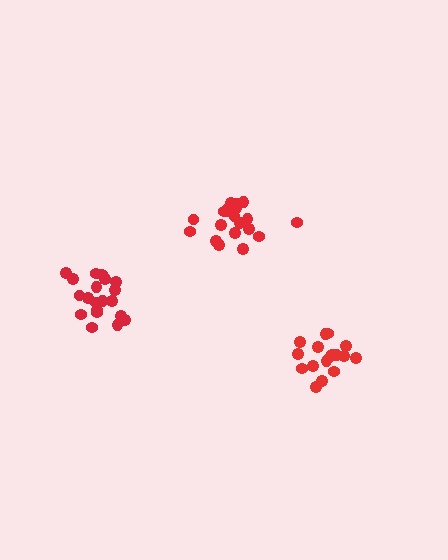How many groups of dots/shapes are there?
There are 3 groups.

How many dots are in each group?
Group 1: 17 dots, Group 2: 21 dots, Group 3: 20 dots (58 total).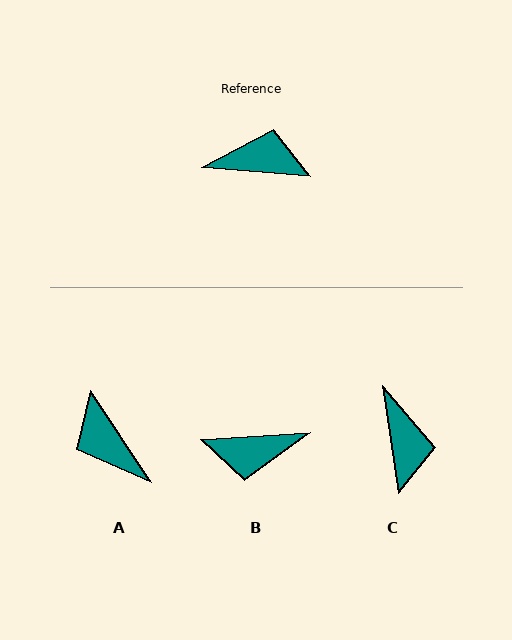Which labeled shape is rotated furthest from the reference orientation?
B, about 172 degrees away.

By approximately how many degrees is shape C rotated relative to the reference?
Approximately 77 degrees clockwise.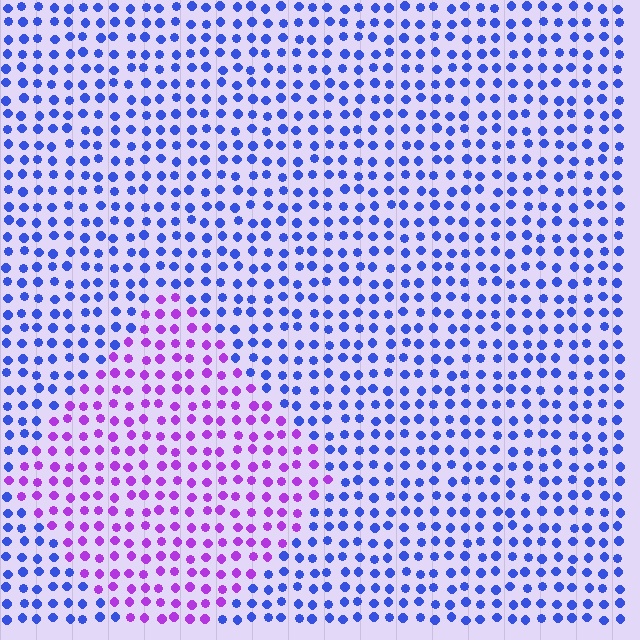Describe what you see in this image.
The image is filled with small blue elements in a uniform arrangement. A diamond-shaped region is visible where the elements are tinted to a slightly different hue, forming a subtle color boundary.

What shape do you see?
I see a diamond.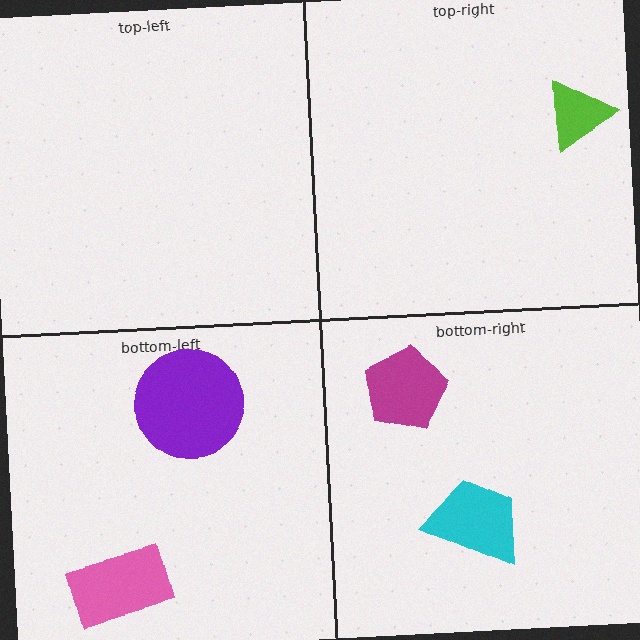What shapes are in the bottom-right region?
The magenta pentagon, the cyan trapezoid.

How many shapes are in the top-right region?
1.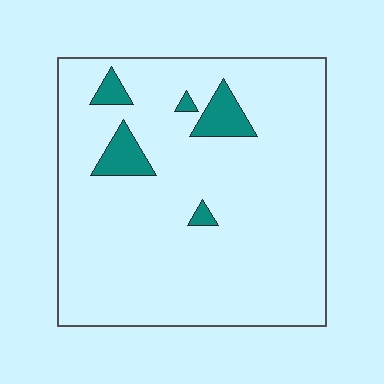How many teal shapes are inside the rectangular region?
5.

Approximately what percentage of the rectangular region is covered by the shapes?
Approximately 10%.